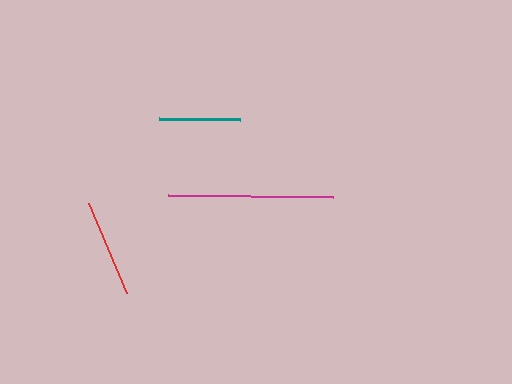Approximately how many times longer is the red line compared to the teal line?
The red line is approximately 1.2 times the length of the teal line.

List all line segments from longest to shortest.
From longest to shortest: magenta, red, teal.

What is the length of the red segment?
The red segment is approximately 97 pixels long.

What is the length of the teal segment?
The teal segment is approximately 80 pixels long.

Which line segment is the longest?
The magenta line is the longest at approximately 165 pixels.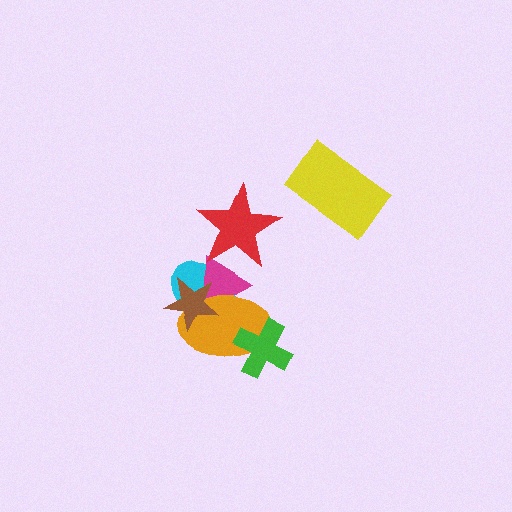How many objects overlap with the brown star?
3 objects overlap with the brown star.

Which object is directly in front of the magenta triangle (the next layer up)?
The orange ellipse is directly in front of the magenta triangle.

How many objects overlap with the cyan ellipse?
4 objects overlap with the cyan ellipse.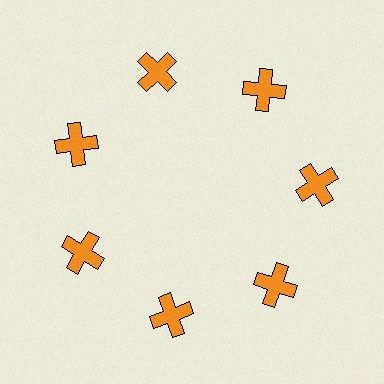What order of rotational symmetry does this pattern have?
This pattern has 7-fold rotational symmetry.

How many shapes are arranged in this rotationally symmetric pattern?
There are 7 shapes, arranged in 7 groups of 1.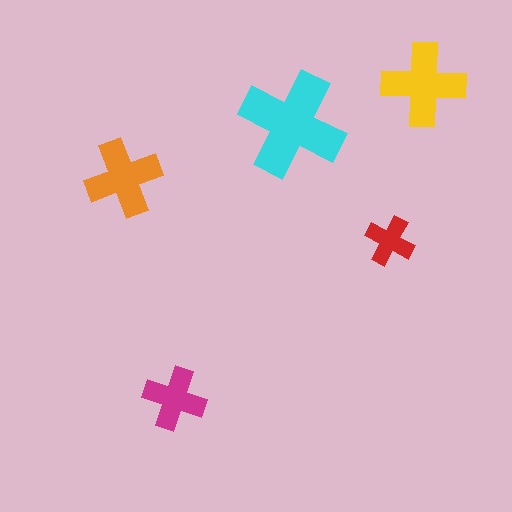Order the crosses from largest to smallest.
the cyan one, the yellow one, the orange one, the magenta one, the red one.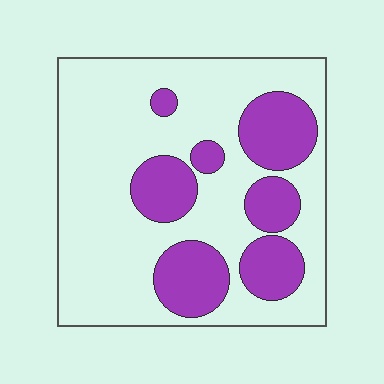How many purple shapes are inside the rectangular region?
7.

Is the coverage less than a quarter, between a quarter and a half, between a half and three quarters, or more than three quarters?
Between a quarter and a half.